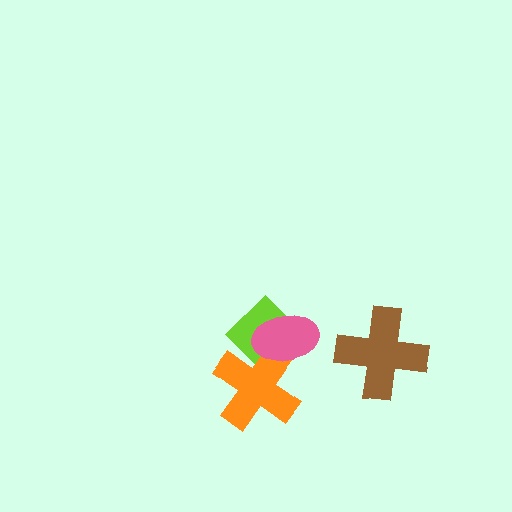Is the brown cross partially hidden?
No, no other shape covers it.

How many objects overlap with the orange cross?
2 objects overlap with the orange cross.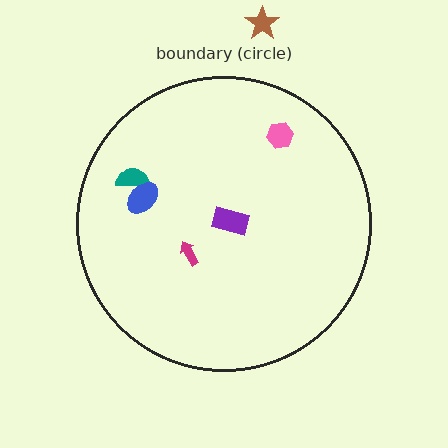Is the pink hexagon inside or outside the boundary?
Inside.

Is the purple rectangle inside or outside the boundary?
Inside.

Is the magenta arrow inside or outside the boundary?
Inside.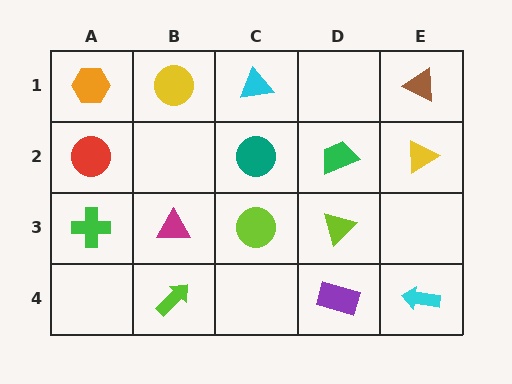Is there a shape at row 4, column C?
No, that cell is empty.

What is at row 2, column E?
A yellow triangle.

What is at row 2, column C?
A teal circle.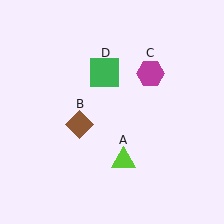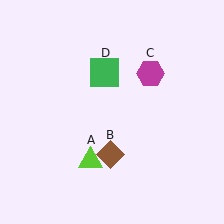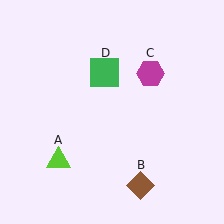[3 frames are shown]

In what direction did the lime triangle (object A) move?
The lime triangle (object A) moved left.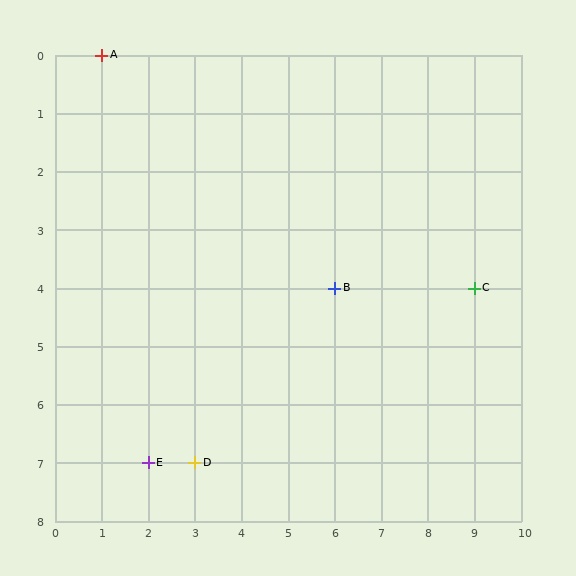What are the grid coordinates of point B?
Point B is at grid coordinates (6, 4).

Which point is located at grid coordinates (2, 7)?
Point E is at (2, 7).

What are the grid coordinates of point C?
Point C is at grid coordinates (9, 4).